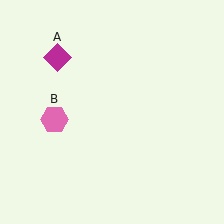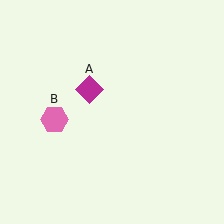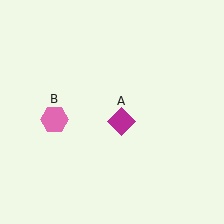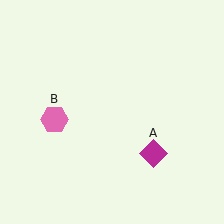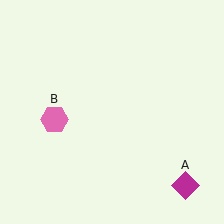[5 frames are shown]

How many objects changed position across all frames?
1 object changed position: magenta diamond (object A).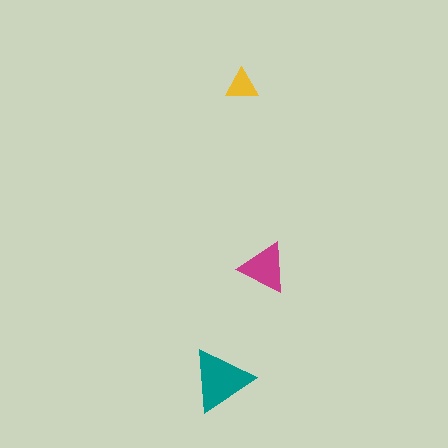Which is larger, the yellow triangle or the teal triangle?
The teal one.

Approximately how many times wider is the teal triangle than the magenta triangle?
About 1.5 times wider.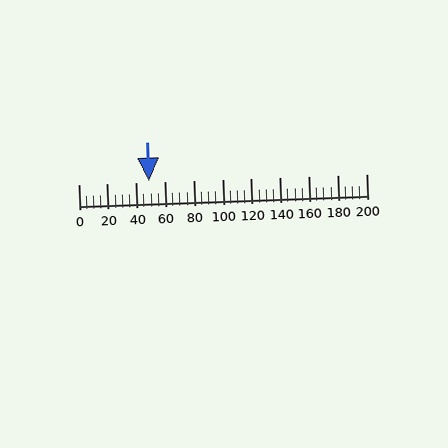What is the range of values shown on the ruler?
The ruler shows values from 0 to 200.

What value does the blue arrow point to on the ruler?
The blue arrow points to approximately 49.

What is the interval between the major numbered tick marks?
The major tick marks are spaced 20 units apart.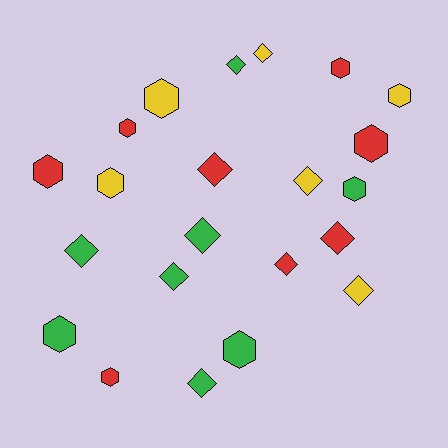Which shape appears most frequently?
Hexagon, with 11 objects.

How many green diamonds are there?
There are 5 green diamonds.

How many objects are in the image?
There are 22 objects.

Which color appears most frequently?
Green, with 8 objects.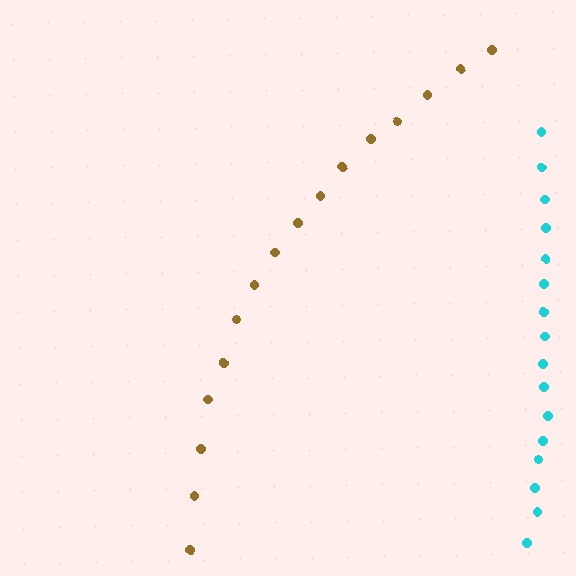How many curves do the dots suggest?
There are 2 distinct paths.